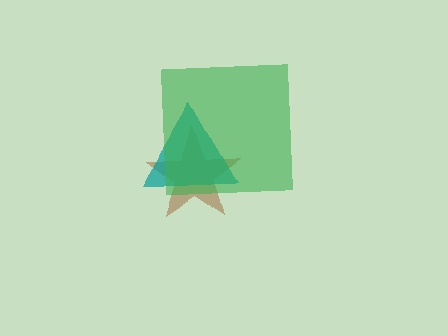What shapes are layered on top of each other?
The layered shapes are: a brown star, a teal triangle, a green square.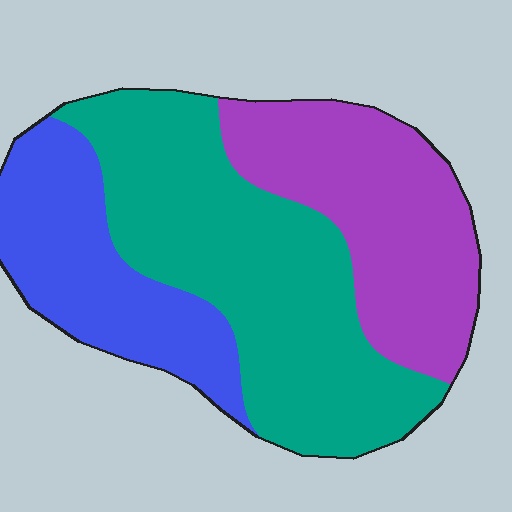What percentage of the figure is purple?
Purple covers 30% of the figure.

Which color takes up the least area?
Blue, at roughly 25%.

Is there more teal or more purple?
Teal.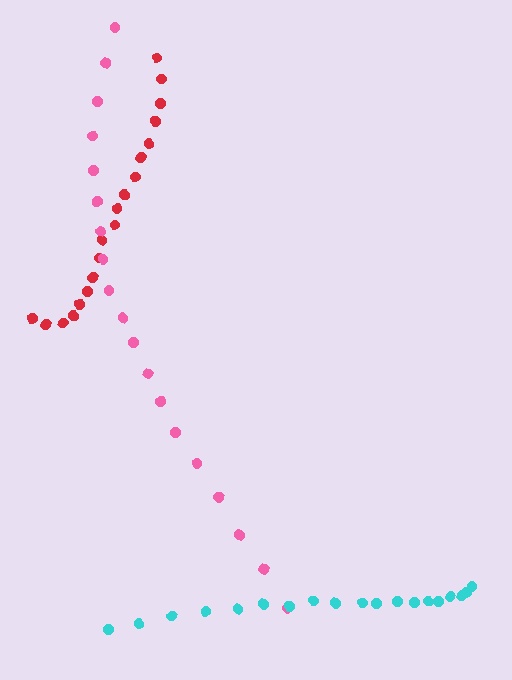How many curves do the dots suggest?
There are 3 distinct paths.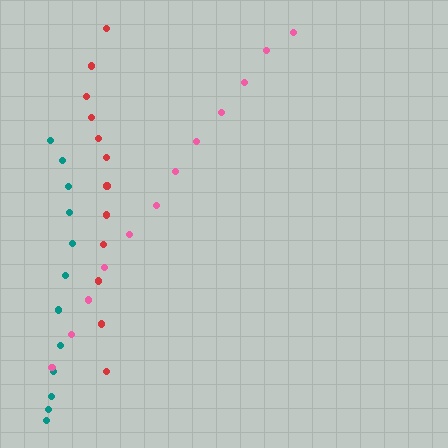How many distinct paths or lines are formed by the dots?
There are 3 distinct paths.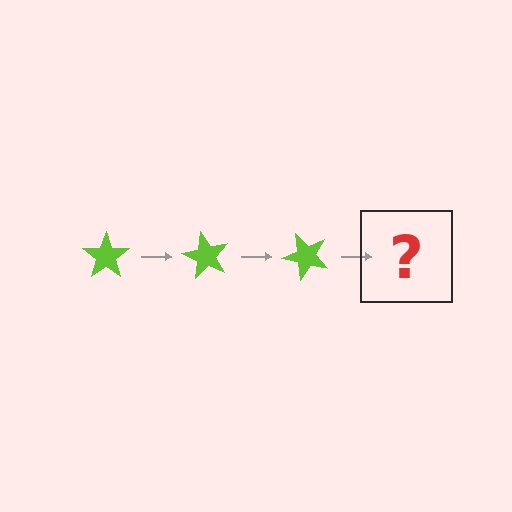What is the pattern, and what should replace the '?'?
The pattern is that the star rotates 60 degrees each step. The '?' should be a lime star rotated 180 degrees.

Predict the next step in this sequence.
The next step is a lime star rotated 180 degrees.